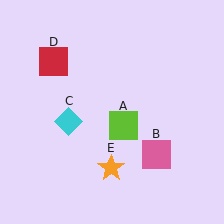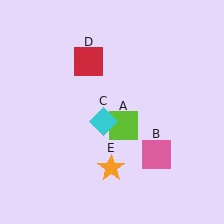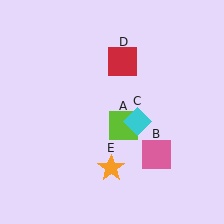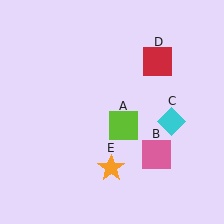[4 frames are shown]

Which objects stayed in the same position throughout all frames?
Lime square (object A) and pink square (object B) and orange star (object E) remained stationary.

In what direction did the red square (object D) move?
The red square (object D) moved right.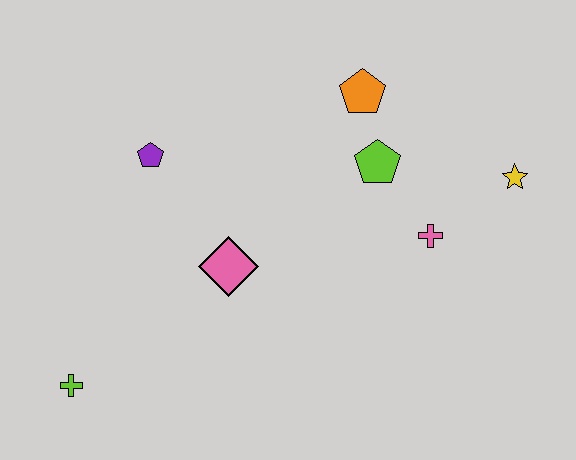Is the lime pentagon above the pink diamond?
Yes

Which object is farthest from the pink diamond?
The yellow star is farthest from the pink diamond.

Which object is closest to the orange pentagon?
The lime pentagon is closest to the orange pentagon.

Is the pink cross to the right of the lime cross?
Yes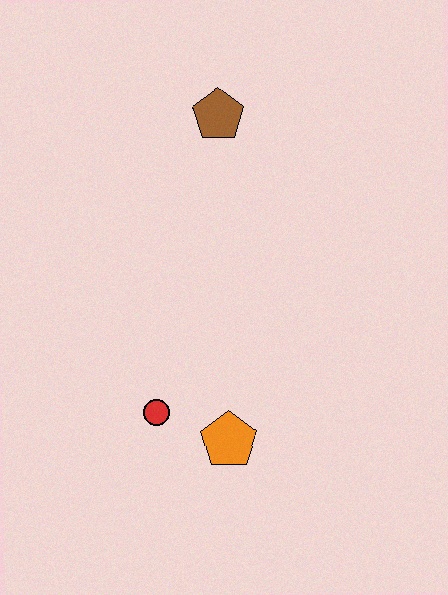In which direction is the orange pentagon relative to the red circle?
The orange pentagon is to the right of the red circle.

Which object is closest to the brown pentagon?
The red circle is closest to the brown pentagon.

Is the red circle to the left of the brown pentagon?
Yes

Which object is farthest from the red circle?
The brown pentagon is farthest from the red circle.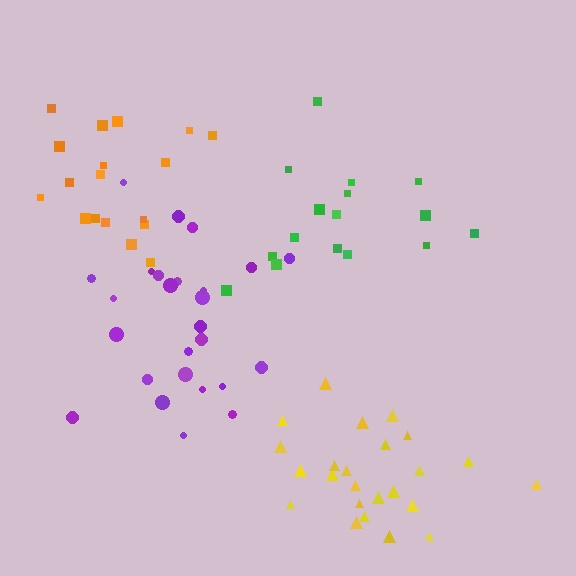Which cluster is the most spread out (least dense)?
Green.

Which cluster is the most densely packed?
Yellow.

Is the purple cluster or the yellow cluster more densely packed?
Yellow.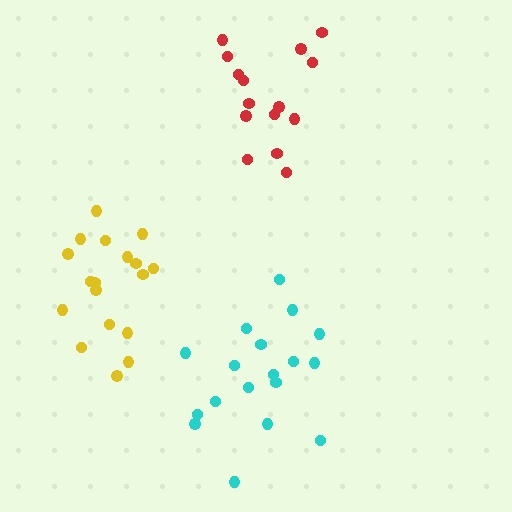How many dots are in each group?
Group 1: 15 dots, Group 2: 18 dots, Group 3: 18 dots (51 total).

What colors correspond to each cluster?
The clusters are colored: red, yellow, cyan.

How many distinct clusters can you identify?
There are 3 distinct clusters.